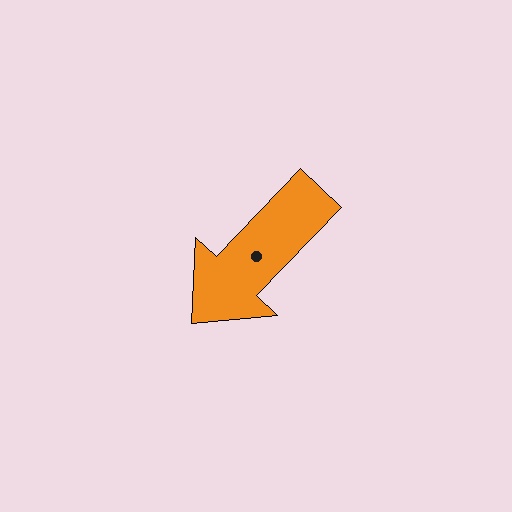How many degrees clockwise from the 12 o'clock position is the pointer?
Approximately 224 degrees.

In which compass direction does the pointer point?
Southwest.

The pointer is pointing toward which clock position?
Roughly 7 o'clock.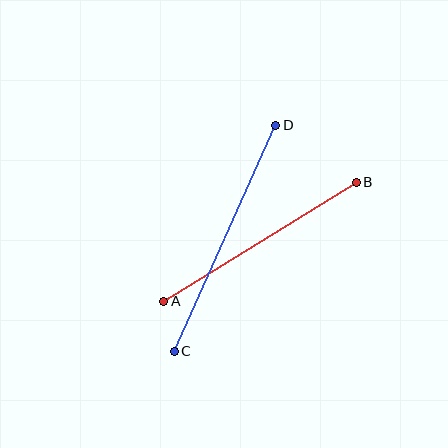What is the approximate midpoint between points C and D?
The midpoint is at approximately (225, 238) pixels.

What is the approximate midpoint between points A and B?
The midpoint is at approximately (260, 242) pixels.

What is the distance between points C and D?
The distance is approximately 248 pixels.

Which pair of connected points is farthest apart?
Points C and D are farthest apart.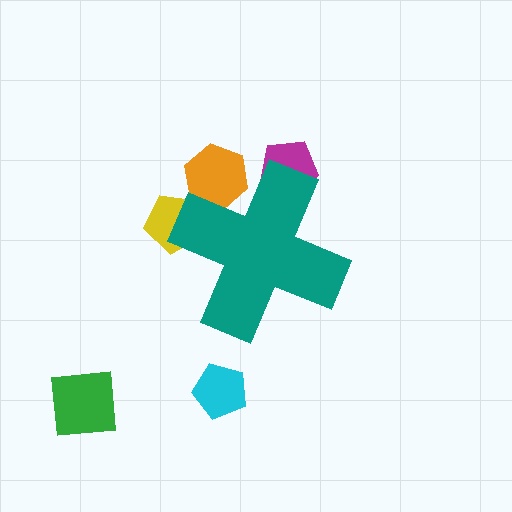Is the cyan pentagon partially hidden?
No, the cyan pentagon is fully visible.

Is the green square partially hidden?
No, the green square is fully visible.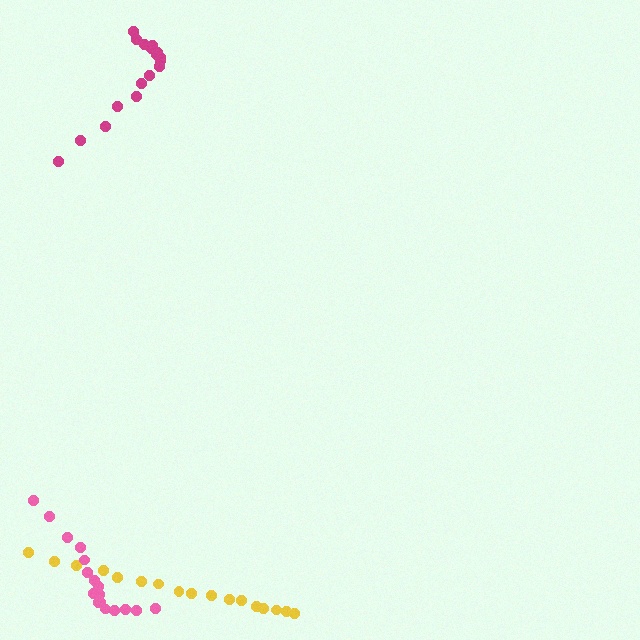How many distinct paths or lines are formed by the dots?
There are 3 distinct paths.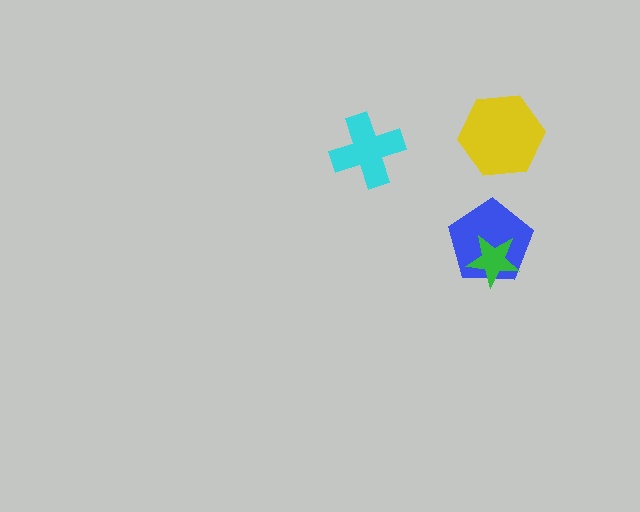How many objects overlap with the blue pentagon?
1 object overlaps with the blue pentagon.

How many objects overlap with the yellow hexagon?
0 objects overlap with the yellow hexagon.